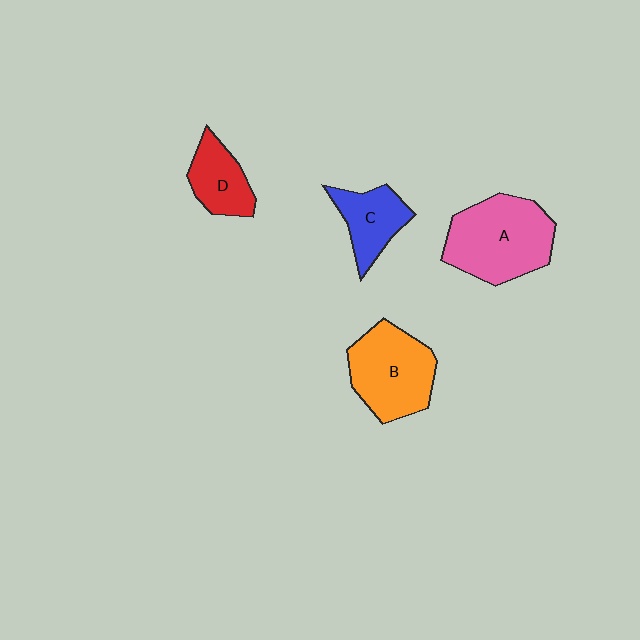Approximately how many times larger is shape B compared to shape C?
Approximately 1.6 times.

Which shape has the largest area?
Shape A (pink).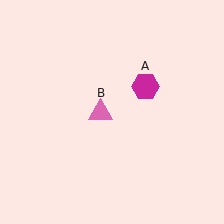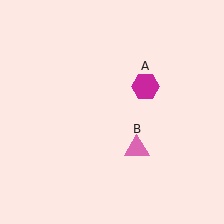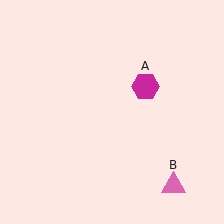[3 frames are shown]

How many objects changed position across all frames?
1 object changed position: pink triangle (object B).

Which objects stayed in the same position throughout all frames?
Magenta hexagon (object A) remained stationary.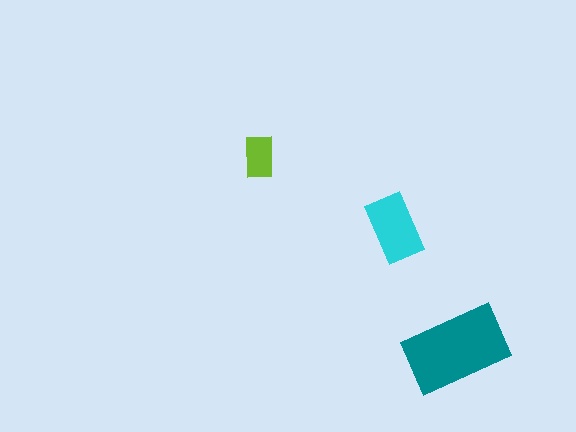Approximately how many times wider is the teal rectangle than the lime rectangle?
About 2.5 times wider.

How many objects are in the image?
There are 3 objects in the image.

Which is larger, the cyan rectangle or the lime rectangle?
The cyan one.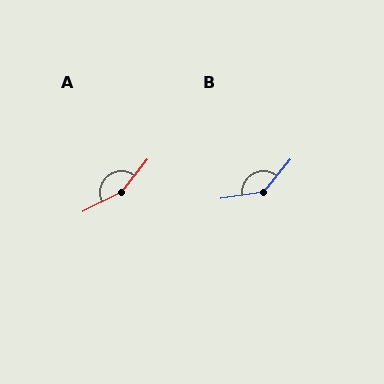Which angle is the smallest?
B, at approximately 137 degrees.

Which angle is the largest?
A, at approximately 155 degrees.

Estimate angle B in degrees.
Approximately 137 degrees.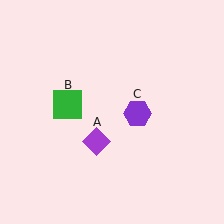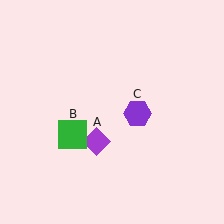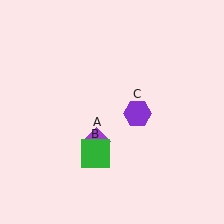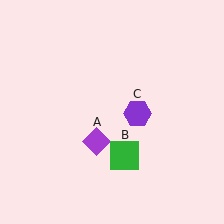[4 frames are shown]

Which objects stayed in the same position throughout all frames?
Purple diamond (object A) and purple hexagon (object C) remained stationary.